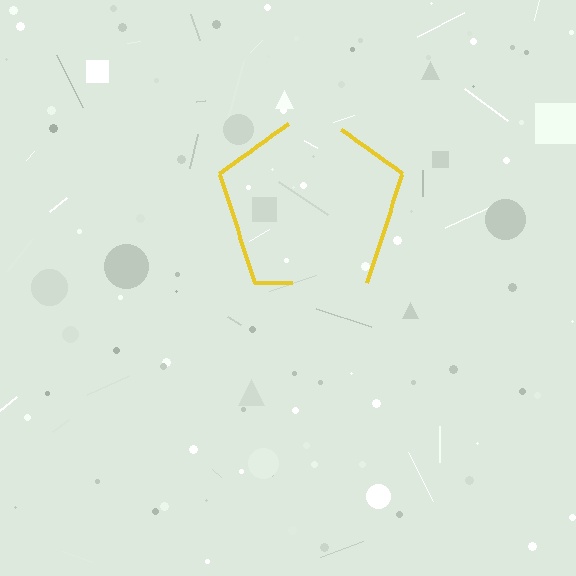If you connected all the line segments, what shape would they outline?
They would outline a pentagon.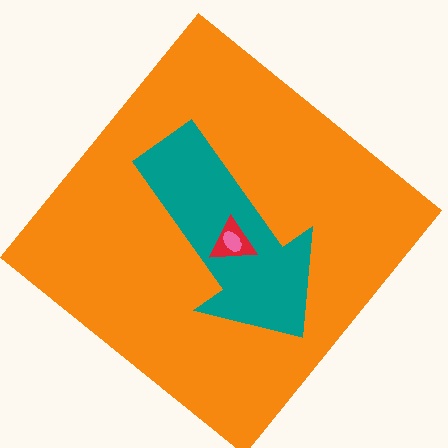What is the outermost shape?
The orange diamond.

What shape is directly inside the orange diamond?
The teal arrow.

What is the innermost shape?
The pink ellipse.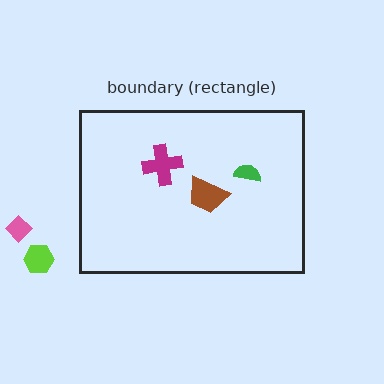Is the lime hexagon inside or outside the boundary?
Outside.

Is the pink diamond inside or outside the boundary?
Outside.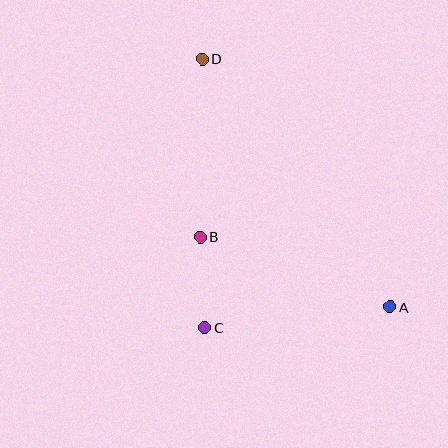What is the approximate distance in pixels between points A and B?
The distance between A and B is approximately 203 pixels.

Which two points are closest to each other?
Points B and C are closest to each other.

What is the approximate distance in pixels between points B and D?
The distance between B and D is approximately 178 pixels.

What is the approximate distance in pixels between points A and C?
The distance between A and C is approximately 187 pixels.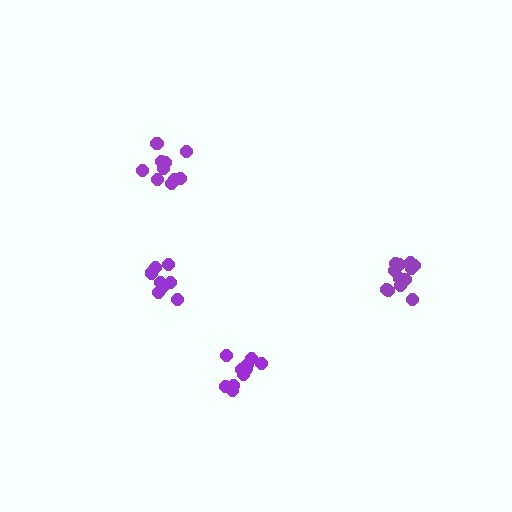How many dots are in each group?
Group 1: 8 dots, Group 2: 10 dots, Group 3: 11 dots, Group 4: 12 dots (41 total).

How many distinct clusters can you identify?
There are 4 distinct clusters.